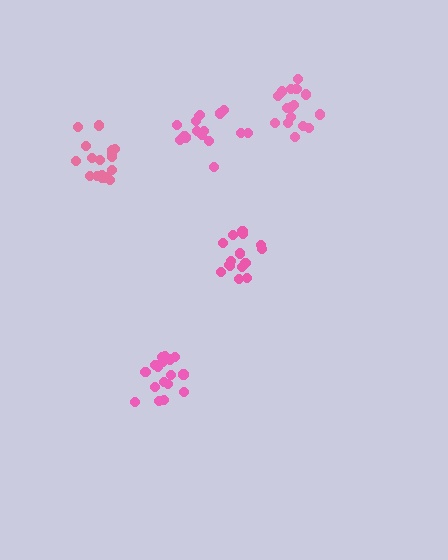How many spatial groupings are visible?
There are 5 spatial groupings.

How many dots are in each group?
Group 1: 15 dots, Group 2: 16 dots, Group 3: 17 dots, Group 4: 16 dots, Group 5: 17 dots (81 total).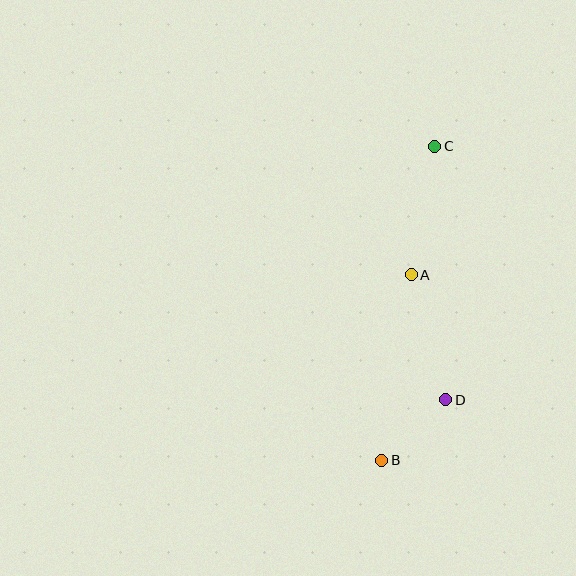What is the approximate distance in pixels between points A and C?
The distance between A and C is approximately 131 pixels.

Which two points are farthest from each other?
Points B and C are farthest from each other.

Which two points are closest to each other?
Points B and D are closest to each other.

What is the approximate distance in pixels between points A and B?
The distance between A and B is approximately 187 pixels.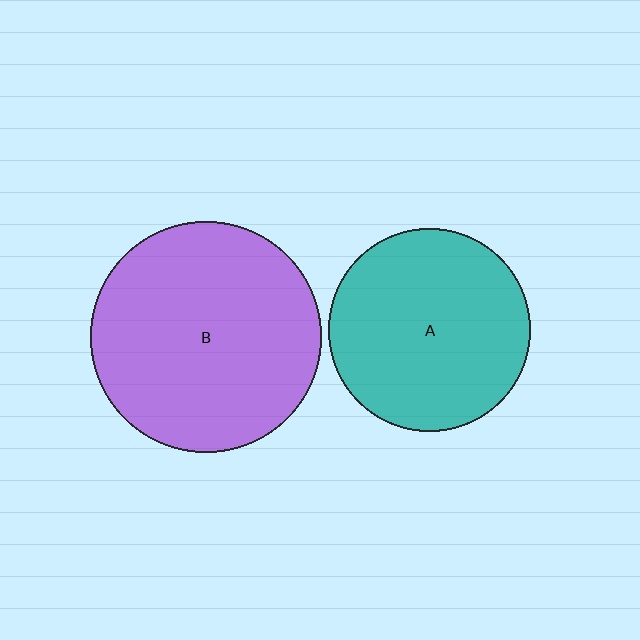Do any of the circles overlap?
No, none of the circles overlap.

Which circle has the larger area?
Circle B (purple).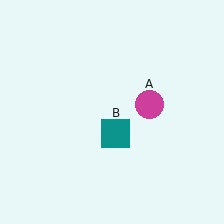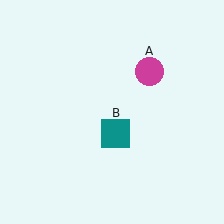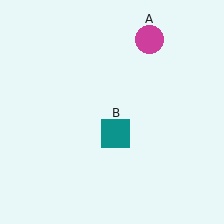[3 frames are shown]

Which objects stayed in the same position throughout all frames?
Teal square (object B) remained stationary.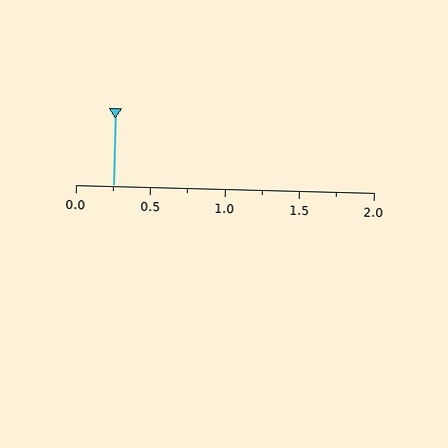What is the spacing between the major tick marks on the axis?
The major ticks are spaced 0.5 apart.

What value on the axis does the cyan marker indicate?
The marker indicates approximately 0.25.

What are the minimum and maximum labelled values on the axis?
The axis runs from 0.0 to 2.0.